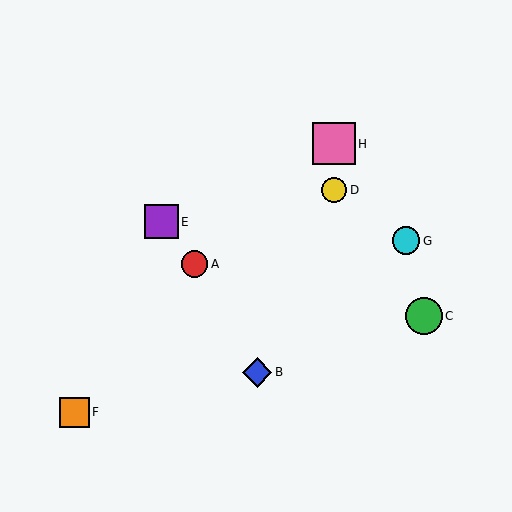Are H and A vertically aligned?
No, H is at x≈334 and A is at x≈194.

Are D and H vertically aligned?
Yes, both are at x≈334.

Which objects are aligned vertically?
Objects D, H are aligned vertically.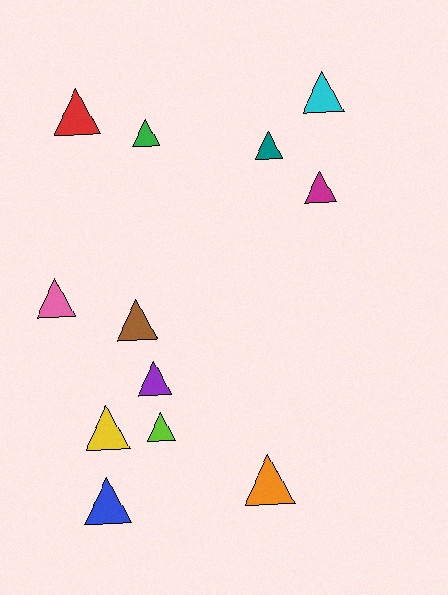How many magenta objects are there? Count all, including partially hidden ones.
There is 1 magenta object.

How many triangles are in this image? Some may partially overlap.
There are 12 triangles.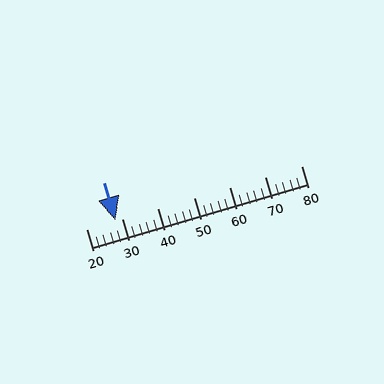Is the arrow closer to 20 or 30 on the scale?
The arrow is closer to 30.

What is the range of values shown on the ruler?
The ruler shows values from 20 to 80.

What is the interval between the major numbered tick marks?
The major tick marks are spaced 10 units apart.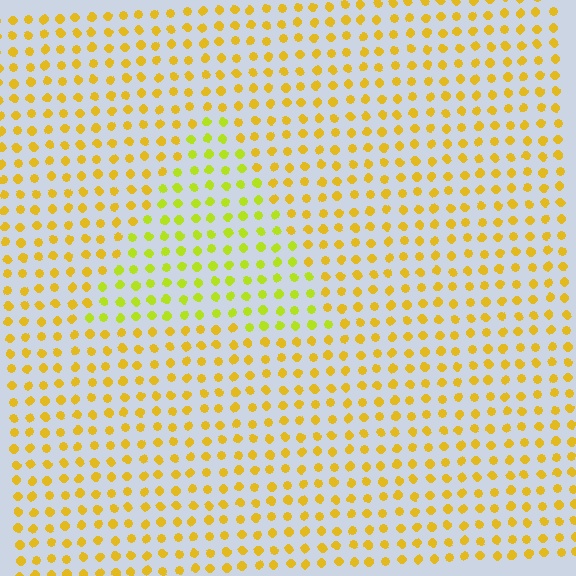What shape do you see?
I see a triangle.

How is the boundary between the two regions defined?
The boundary is defined purely by a slight shift in hue (about 28 degrees). Spacing, size, and orientation are identical on both sides.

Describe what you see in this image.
The image is filled with small yellow elements in a uniform arrangement. A triangle-shaped region is visible where the elements are tinted to a slightly different hue, forming a subtle color boundary.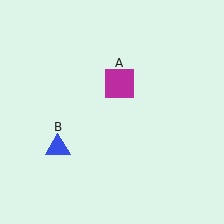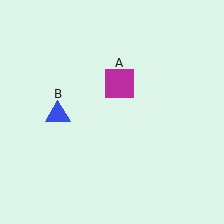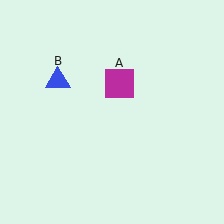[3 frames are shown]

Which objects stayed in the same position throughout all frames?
Magenta square (object A) remained stationary.